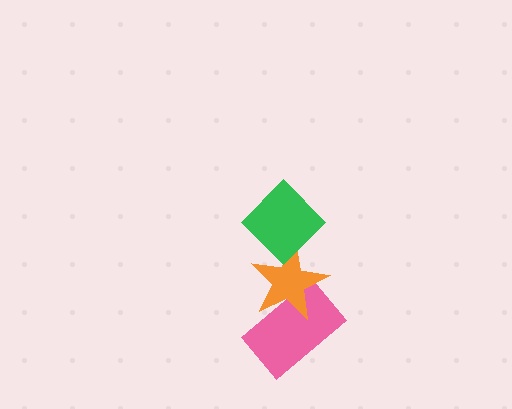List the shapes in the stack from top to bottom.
From top to bottom: the green diamond, the orange star, the pink rectangle.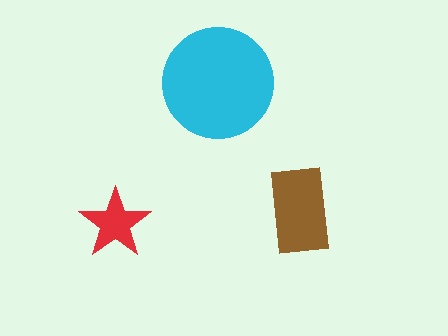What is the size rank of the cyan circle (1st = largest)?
1st.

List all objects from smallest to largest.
The red star, the brown rectangle, the cyan circle.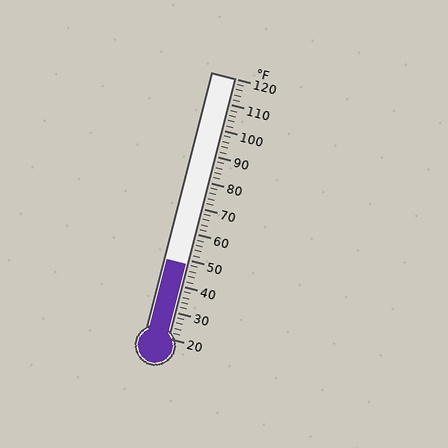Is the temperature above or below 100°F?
The temperature is below 100°F.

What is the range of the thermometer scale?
The thermometer scale ranges from 20°F to 120°F.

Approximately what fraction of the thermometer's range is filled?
The thermometer is filled to approximately 30% of its range.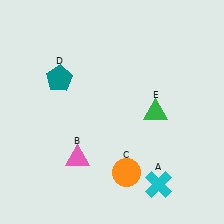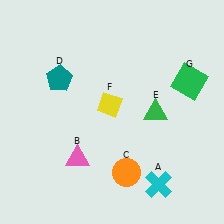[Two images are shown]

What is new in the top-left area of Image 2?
A yellow diamond (F) was added in the top-left area of Image 2.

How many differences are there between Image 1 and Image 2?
There are 2 differences between the two images.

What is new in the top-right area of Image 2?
A green square (G) was added in the top-right area of Image 2.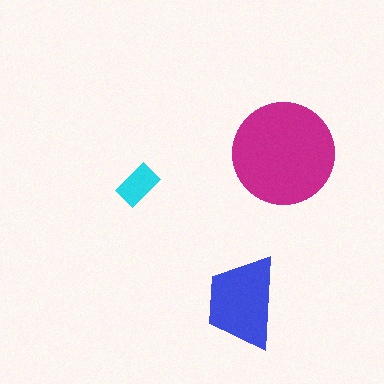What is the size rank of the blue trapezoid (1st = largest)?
2nd.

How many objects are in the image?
There are 3 objects in the image.